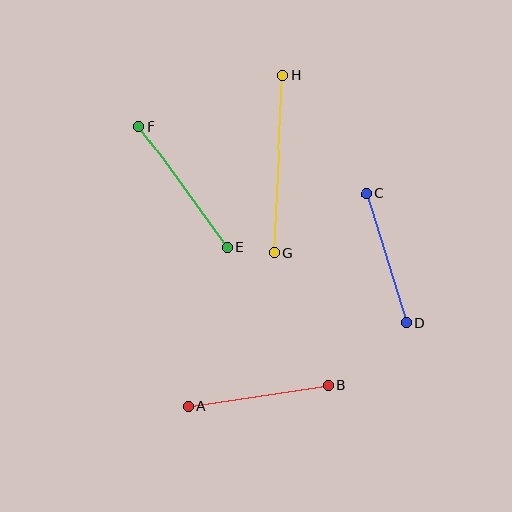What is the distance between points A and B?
The distance is approximately 141 pixels.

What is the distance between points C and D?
The distance is approximately 135 pixels.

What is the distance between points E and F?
The distance is approximately 150 pixels.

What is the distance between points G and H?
The distance is approximately 178 pixels.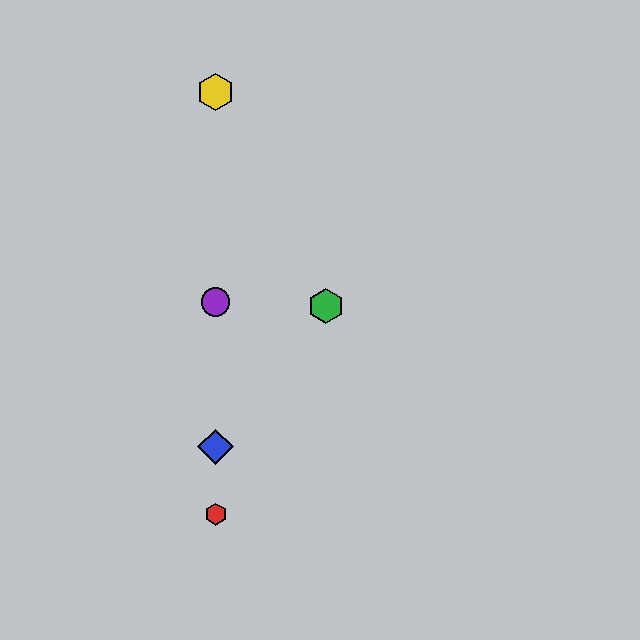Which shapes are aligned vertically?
The red hexagon, the blue diamond, the yellow hexagon, the purple circle are aligned vertically.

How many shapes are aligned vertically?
4 shapes (the red hexagon, the blue diamond, the yellow hexagon, the purple circle) are aligned vertically.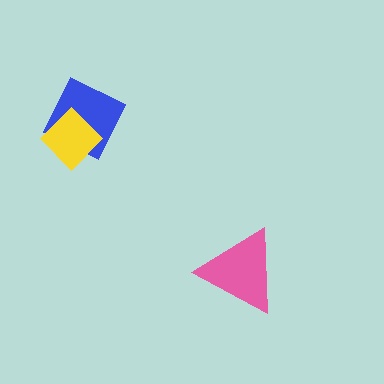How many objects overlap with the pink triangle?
0 objects overlap with the pink triangle.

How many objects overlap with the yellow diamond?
1 object overlaps with the yellow diamond.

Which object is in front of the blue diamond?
The yellow diamond is in front of the blue diamond.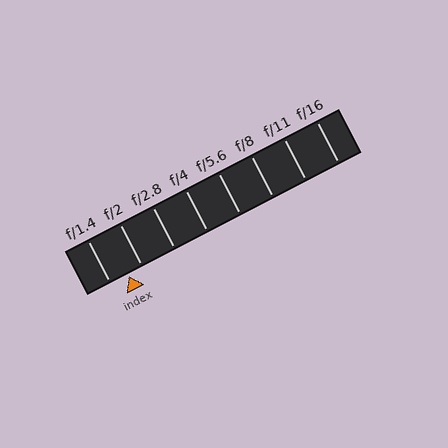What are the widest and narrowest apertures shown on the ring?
The widest aperture shown is f/1.4 and the narrowest is f/16.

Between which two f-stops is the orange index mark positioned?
The index mark is between f/1.4 and f/2.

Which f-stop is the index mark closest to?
The index mark is closest to f/2.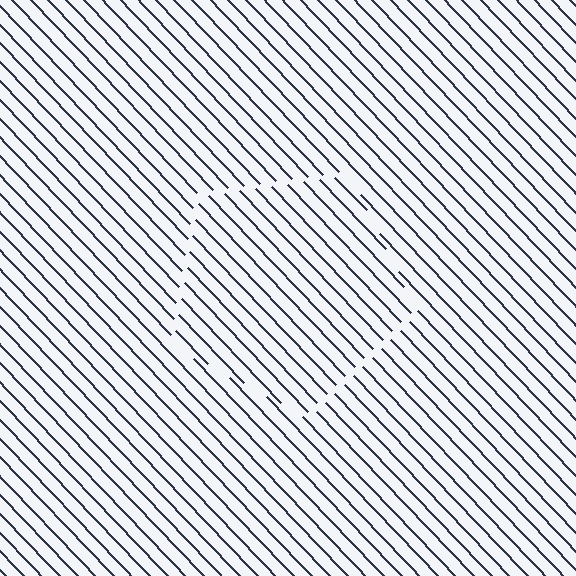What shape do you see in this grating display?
An illusory pentagon. The interior of the shape contains the same grating, shifted by half a period — the contour is defined by the phase discontinuity where line-ends from the inner and outer gratings abut.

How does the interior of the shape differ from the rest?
The interior of the shape contains the same grating, shifted by half a period — the contour is defined by the phase discontinuity where line-ends from the inner and outer gratings abut.